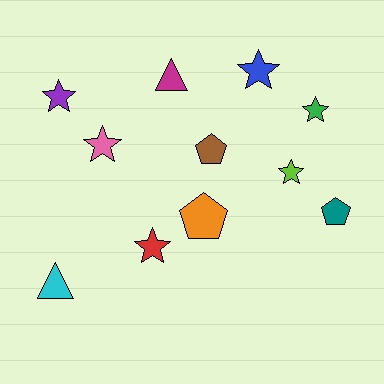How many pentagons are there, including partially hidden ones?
There are 3 pentagons.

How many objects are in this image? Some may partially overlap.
There are 11 objects.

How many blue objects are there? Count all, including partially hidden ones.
There is 1 blue object.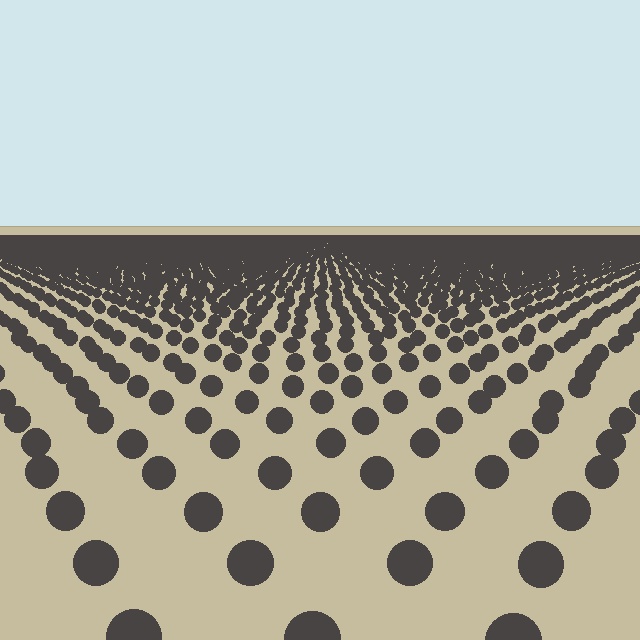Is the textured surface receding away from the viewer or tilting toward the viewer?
The surface is receding away from the viewer. Texture elements get smaller and denser toward the top.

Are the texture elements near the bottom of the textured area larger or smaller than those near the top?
Larger. Near the bottom, elements are closer to the viewer and appear at a bigger on-screen size.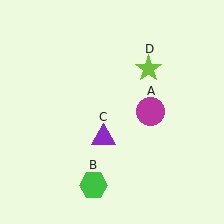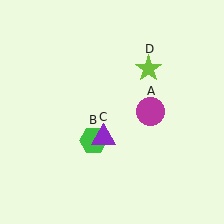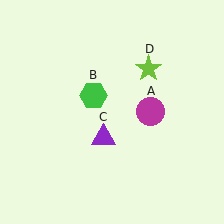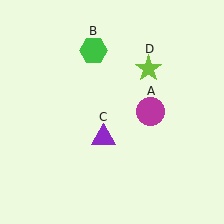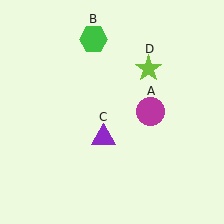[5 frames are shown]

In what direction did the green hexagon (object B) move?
The green hexagon (object B) moved up.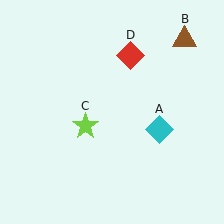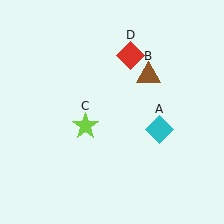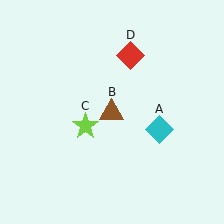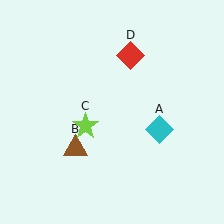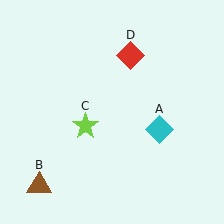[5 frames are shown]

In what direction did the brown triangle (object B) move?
The brown triangle (object B) moved down and to the left.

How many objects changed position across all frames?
1 object changed position: brown triangle (object B).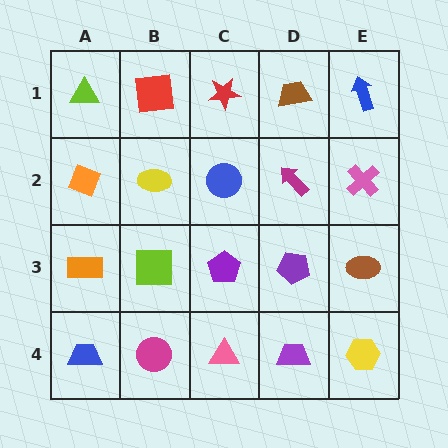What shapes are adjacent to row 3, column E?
A pink cross (row 2, column E), a yellow hexagon (row 4, column E), a purple pentagon (row 3, column D).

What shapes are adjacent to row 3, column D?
A magenta arrow (row 2, column D), a purple trapezoid (row 4, column D), a purple pentagon (row 3, column C), a brown ellipse (row 3, column E).